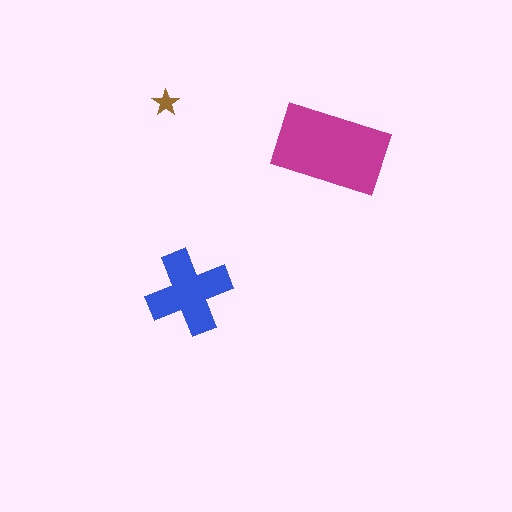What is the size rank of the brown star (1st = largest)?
3rd.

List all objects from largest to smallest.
The magenta rectangle, the blue cross, the brown star.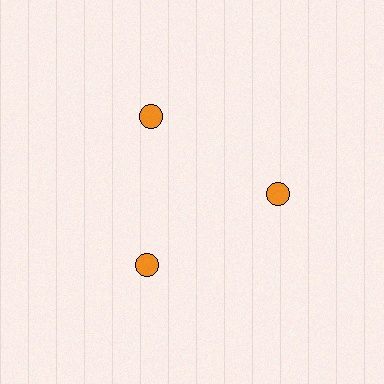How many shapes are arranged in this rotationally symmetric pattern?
There are 3 shapes, arranged in 3 groups of 1.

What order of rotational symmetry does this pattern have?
This pattern has 3-fold rotational symmetry.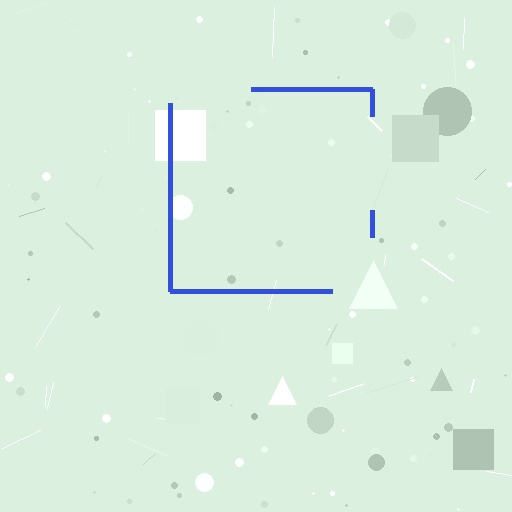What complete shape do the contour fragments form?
The contour fragments form a square.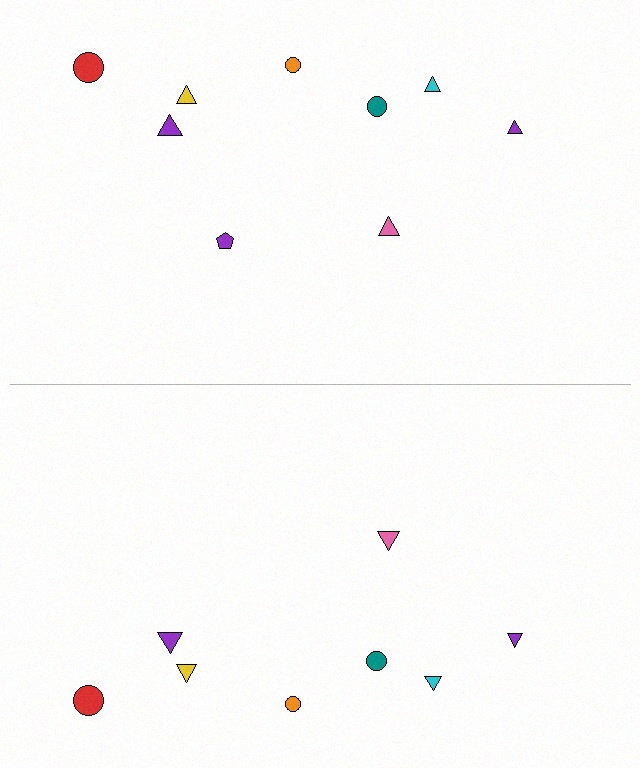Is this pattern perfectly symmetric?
No, the pattern is not perfectly symmetric. A purple pentagon is missing from the bottom side.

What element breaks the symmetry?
A purple pentagon is missing from the bottom side.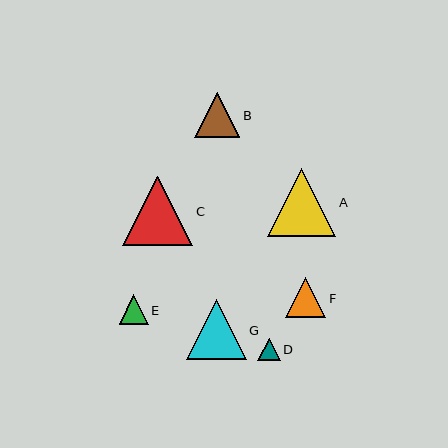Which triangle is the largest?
Triangle C is the largest with a size of approximately 70 pixels.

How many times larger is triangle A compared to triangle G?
Triangle A is approximately 1.2 times the size of triangle G.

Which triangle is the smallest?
Triangle D is the smallest with a size of approximately 22 pixels.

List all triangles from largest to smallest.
From largest to smallest: C, A, G, B, F, E, D.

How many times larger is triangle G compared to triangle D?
Triangle G is approximately 2.7 times the size of triangle D.